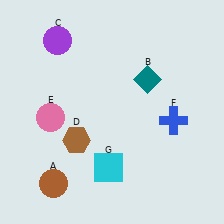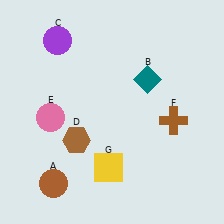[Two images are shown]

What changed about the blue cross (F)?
In Image 1, F is blue. In Image 2, it changed to brown.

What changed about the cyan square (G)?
In Image 1, G is cyan. In Image 2, it changed to yellow.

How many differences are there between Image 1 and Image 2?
There are 2 differences between the two images.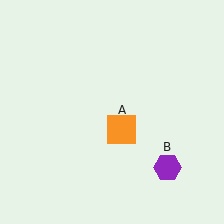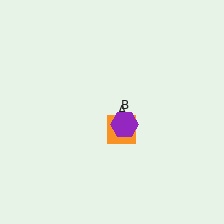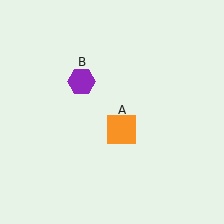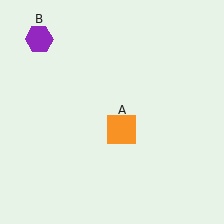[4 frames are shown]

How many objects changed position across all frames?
1 object changed position: purple hexagon (object B).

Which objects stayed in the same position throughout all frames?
Orange square (object A) remained stationary.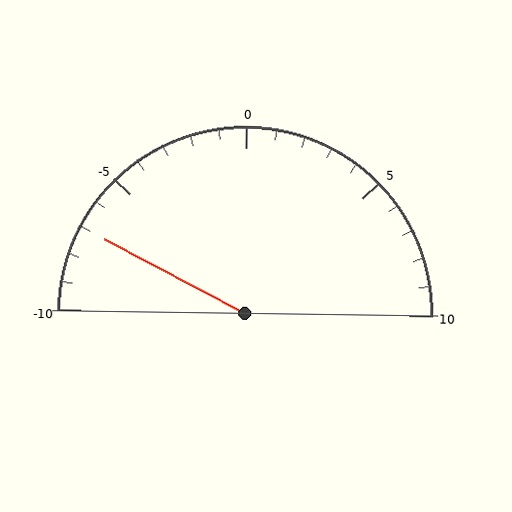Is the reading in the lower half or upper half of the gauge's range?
The reading is in the lower half of the range (-10 to 10).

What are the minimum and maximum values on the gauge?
The gauge ranges from -10 to 10.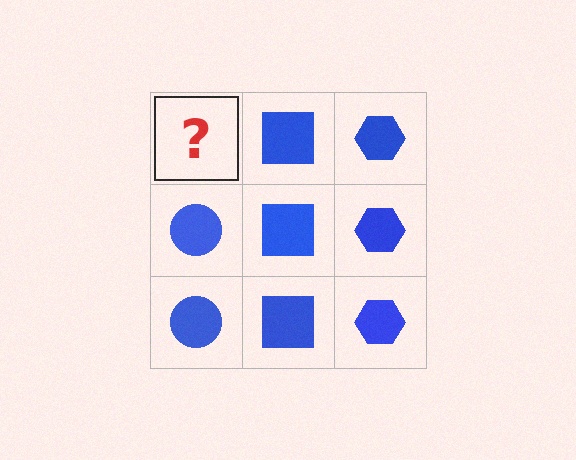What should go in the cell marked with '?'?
The missing cell should contain a blue circle.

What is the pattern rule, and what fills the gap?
The rule is that each column has a consistent shape. The gap should be filled with a blue circle.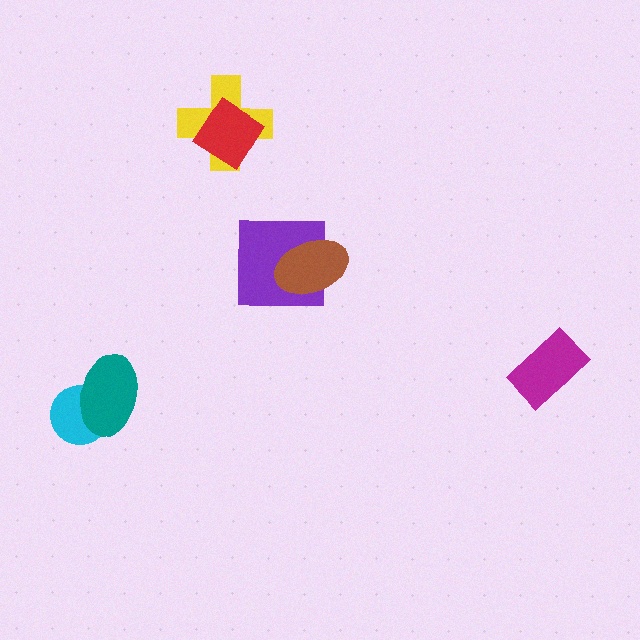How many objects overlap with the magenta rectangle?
0 objects overlap with the magenta rectangle.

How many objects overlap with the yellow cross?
1 object overlaps with the yellow cross.